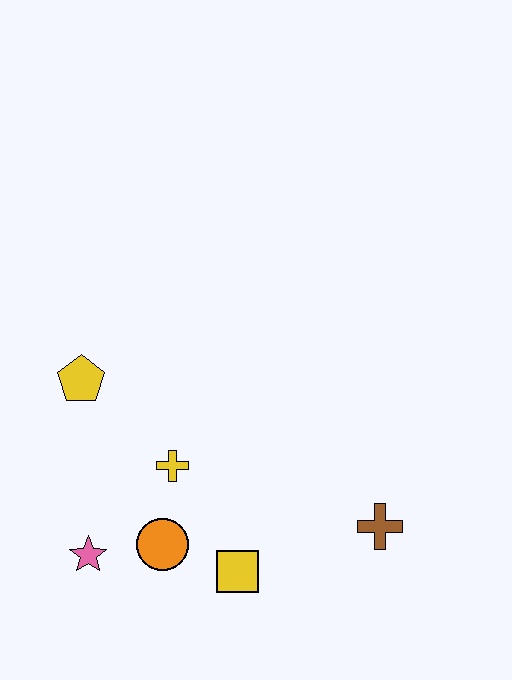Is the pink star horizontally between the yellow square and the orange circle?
No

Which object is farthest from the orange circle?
The brown cross is farthest from the orange circle.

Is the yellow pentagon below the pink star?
No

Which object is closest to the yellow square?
The orange circle is closest to the yellow square.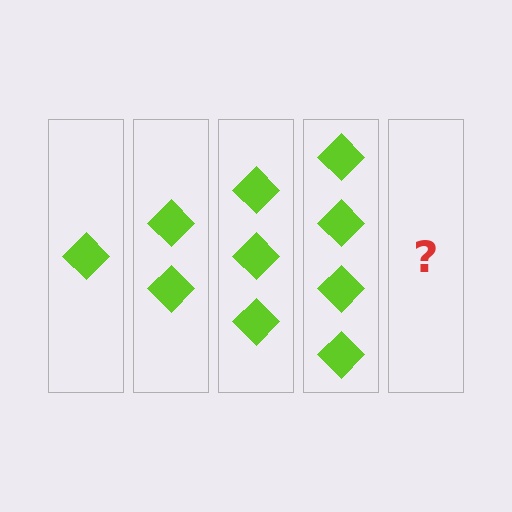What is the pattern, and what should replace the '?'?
The pattern is that each step adds one more diamond. The '?' should be 5 diamonds.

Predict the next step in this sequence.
The next step is 5 diamonds.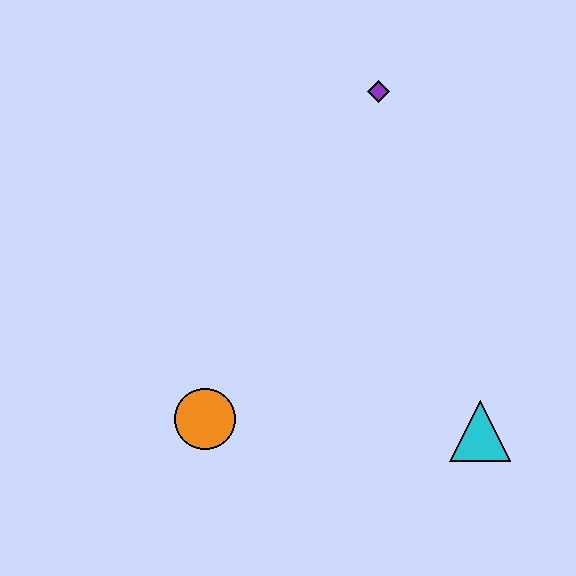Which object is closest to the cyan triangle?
The orange circle is closest to the cyan triangle.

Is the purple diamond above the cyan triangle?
Yes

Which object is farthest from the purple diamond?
The orange circle is farthest from the purple diamond.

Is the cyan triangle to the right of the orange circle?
Yes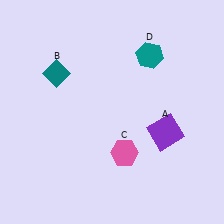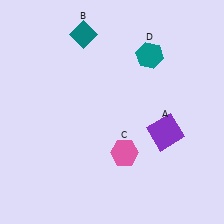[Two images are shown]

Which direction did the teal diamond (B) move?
The teal diamond (B) moved up.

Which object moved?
The teal diamond (B) moved up.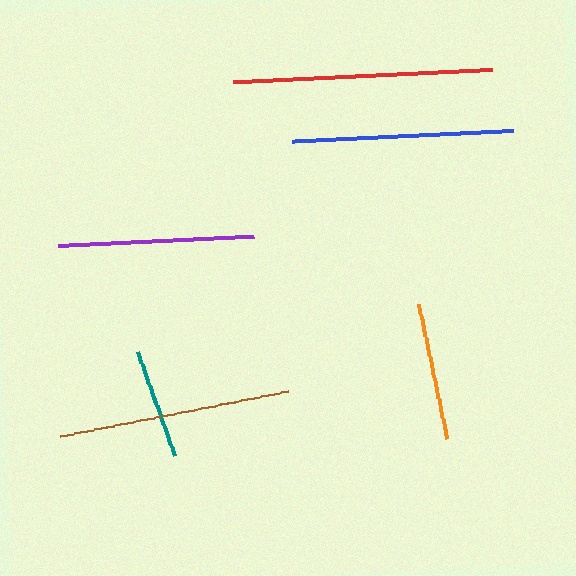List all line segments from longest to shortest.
From longest to shortest: red, brown, blue, purple, orange, teal.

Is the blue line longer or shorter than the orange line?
The blue line is longer than the orange line.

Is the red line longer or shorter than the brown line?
The red line is longer than the brown line.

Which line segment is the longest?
The red line is the longest at approximately 259 pixels.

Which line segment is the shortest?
The teal line is the shortest at approximately 110 pixels.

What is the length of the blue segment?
The blue segment is approximately 221 pixels long.